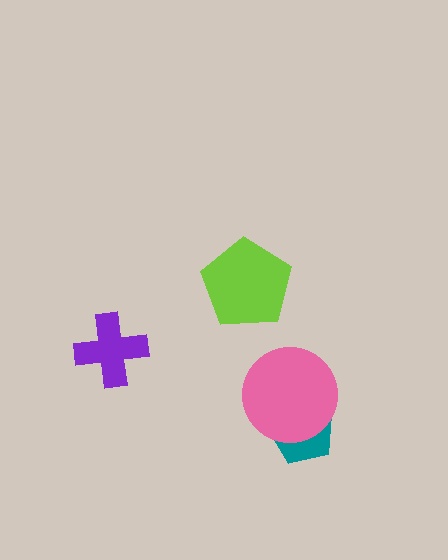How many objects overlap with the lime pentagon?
0 objects overlap with the lime pentagon.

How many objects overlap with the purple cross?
0 objects overlap with the purple cross.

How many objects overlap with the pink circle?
1 object overlaps with the pink circle.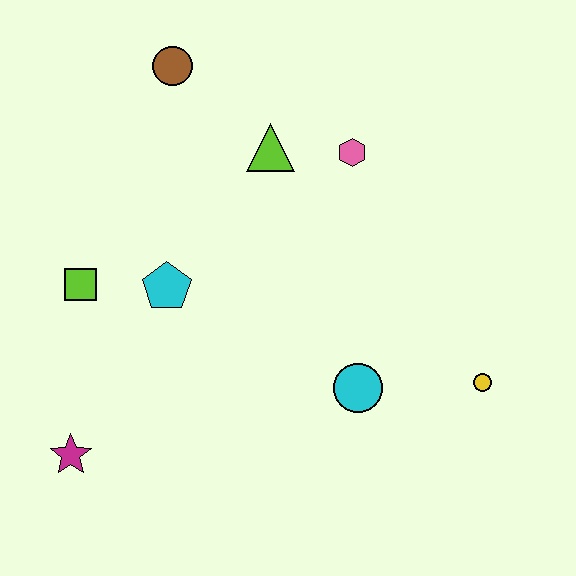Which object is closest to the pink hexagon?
The lime triangle is closest to the pink hexagon.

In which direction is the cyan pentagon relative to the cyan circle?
The cyan pentagon is to the left of the cyan circle.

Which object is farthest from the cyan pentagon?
The yellow circle is farthest from the cyan pentagon.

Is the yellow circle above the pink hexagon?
No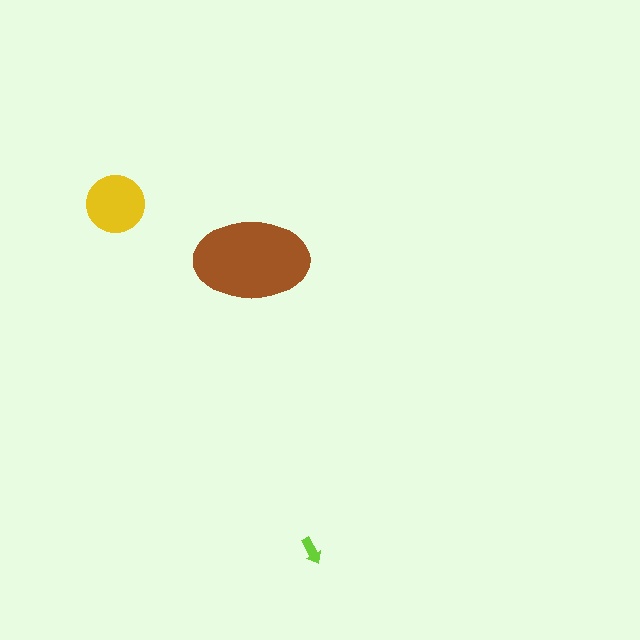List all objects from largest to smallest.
The brown ellipse, the yellow circle, the lime arrow.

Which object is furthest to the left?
The yellow circle is leftmost.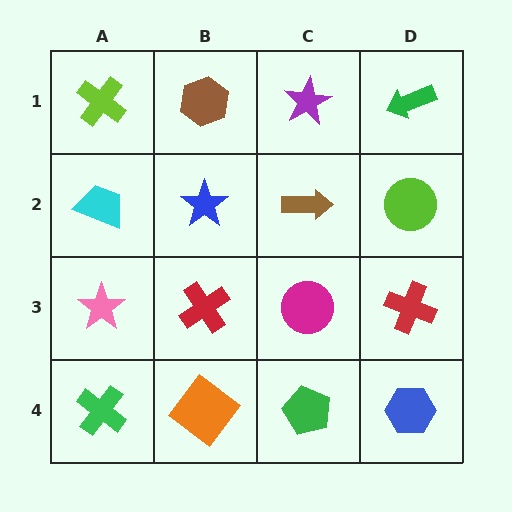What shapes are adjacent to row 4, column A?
A pink star (row 3, column A), an orange diamond (row 4, column B).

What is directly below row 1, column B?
A blue star.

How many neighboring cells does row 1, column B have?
3.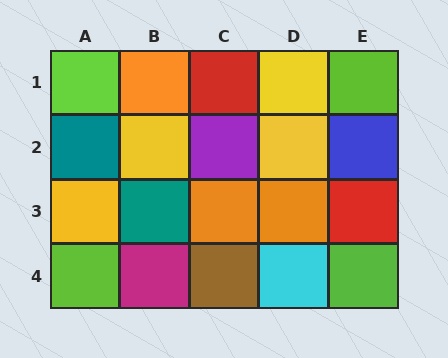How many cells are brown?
1 cell is brown.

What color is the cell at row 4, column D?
Cyan.